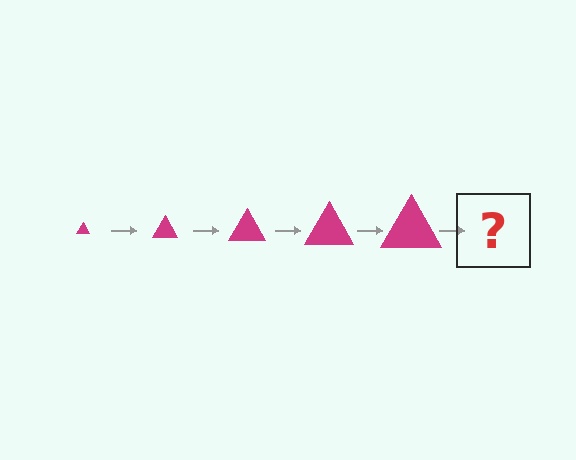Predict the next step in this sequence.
The next step is a magenta triangle, larger than the previous one.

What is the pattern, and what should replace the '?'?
The pattern is that the triangle gets progressively larger each step. The '?' should be a magenta triangle, larger than the previous one.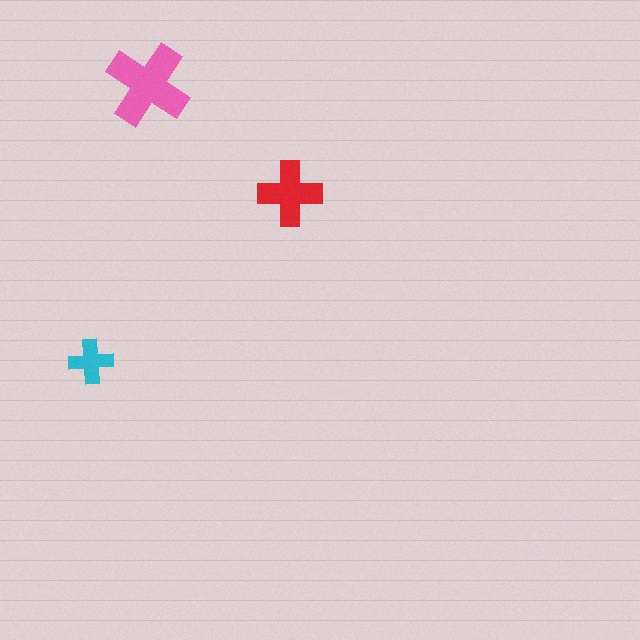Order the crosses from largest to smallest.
the pink one, the red one, the cyan one.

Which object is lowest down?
The cyan cross is bottommost.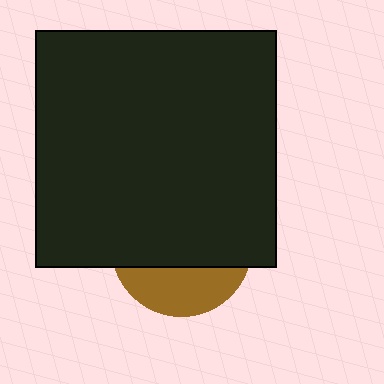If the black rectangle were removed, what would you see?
You would see the complete brown circle.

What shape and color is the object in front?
The object in front is a black rectangle.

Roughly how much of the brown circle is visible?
A small part of it is visible (roughly 31%).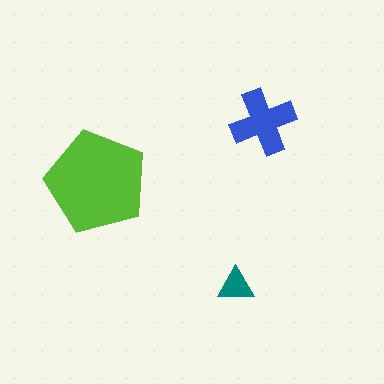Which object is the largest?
The lime pentagon.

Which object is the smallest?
The teal triangle.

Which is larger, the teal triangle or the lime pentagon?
The lime pentagon.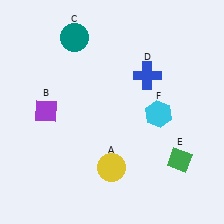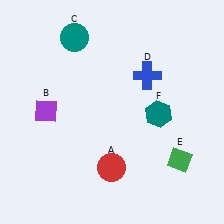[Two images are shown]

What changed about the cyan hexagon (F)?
In Image 1, F is cyan. In Image 2, it changed to teal.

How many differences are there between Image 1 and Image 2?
There are 2 differences between the two images.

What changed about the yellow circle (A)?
In Image 1, A is yellow. In Image 2, it changed to red.